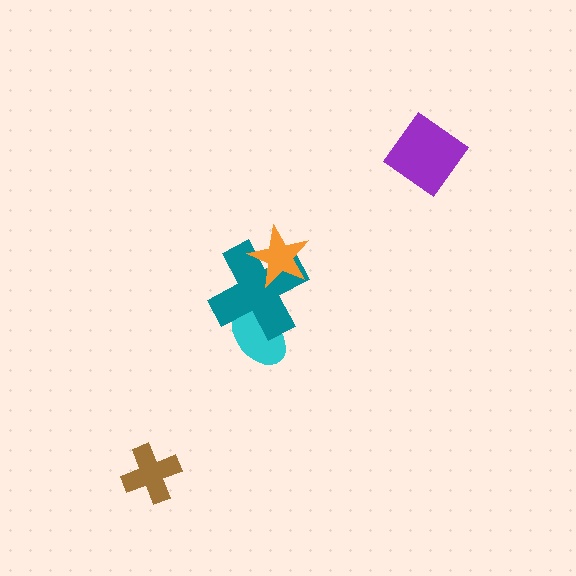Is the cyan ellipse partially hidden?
Yes, it is partially covered by another shape.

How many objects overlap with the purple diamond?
0 objects overlap with the purple diamond.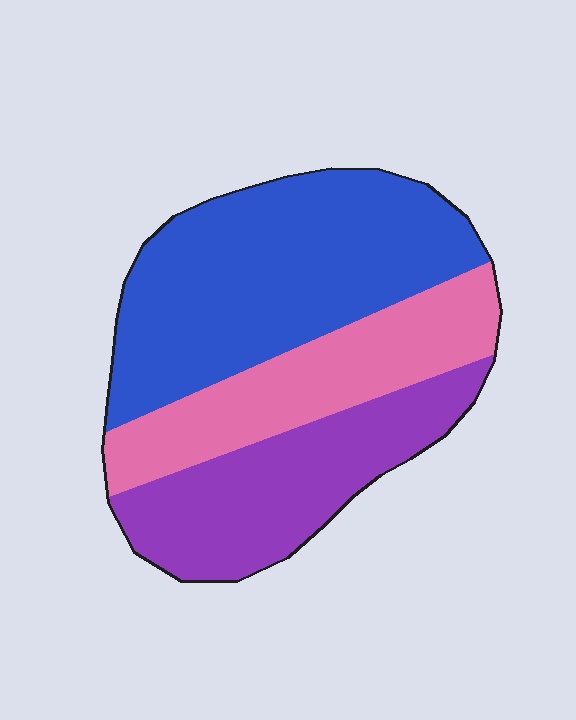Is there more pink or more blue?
Blue.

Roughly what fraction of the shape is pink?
Pink takes up between a sixth and a third of the shape.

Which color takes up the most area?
Blue, at roughly 45%.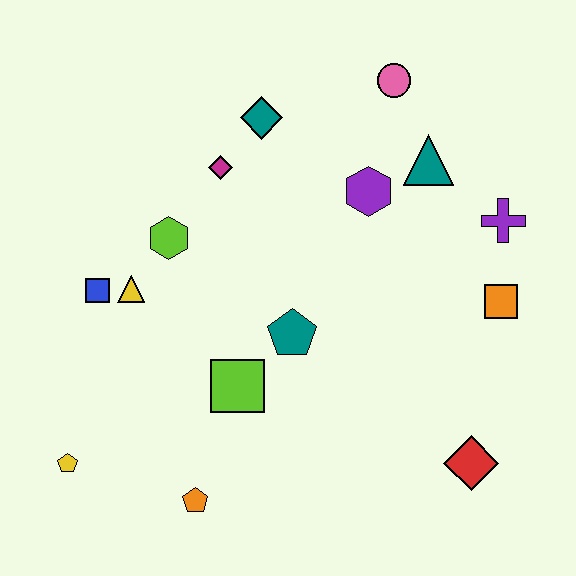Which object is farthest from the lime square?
The pink circle is farthest from the lime square.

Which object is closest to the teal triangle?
The purple hexagon is closest to the teal triangle.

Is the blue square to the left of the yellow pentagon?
No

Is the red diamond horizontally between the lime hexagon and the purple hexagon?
No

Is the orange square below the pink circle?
Yes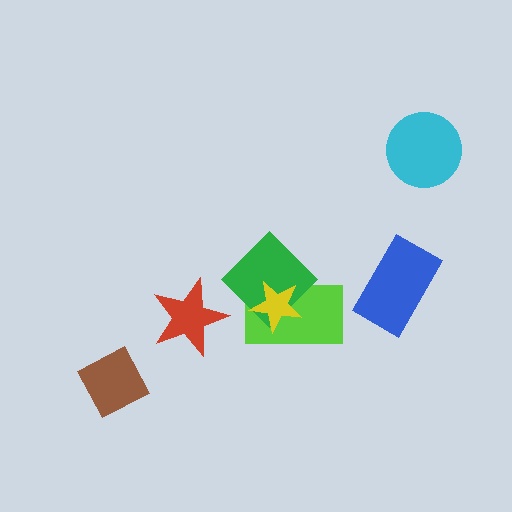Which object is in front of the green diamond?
The yellow star is in front of the green diamond.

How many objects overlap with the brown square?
0 objects overlap with the brown square.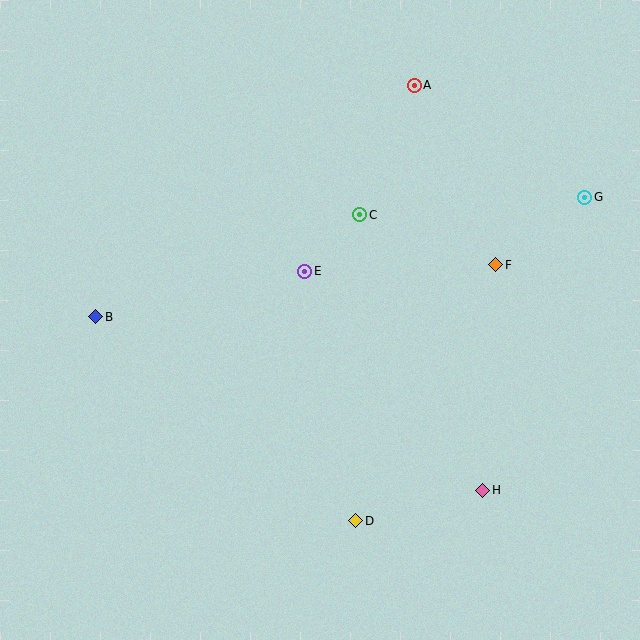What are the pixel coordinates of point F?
Point F is at (496, 265).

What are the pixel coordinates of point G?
Point G is at (585, 197).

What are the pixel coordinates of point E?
Point E is at (305, 271).